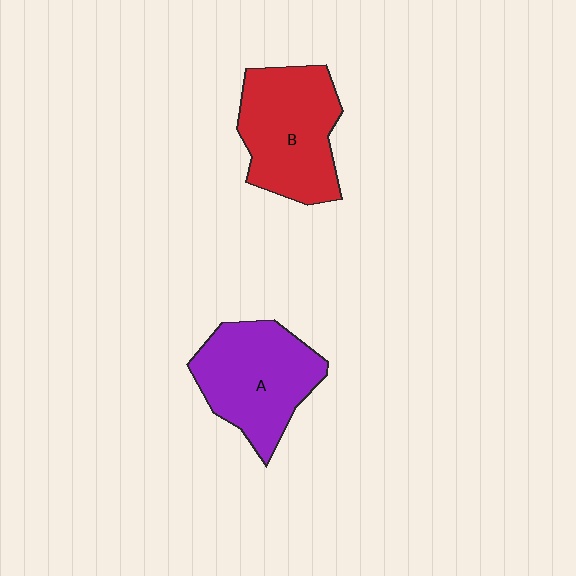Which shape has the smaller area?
Shape A (purple).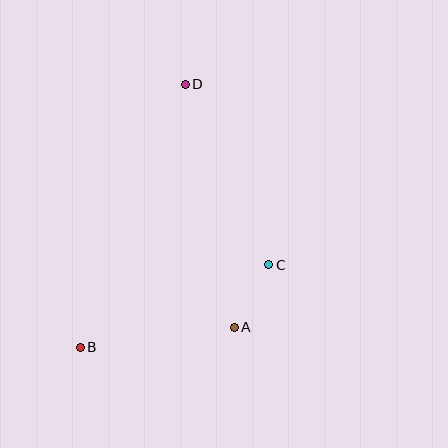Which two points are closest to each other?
Points A and C are closest to each other.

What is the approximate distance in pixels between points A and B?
The distance between A and B is approximately 155 pixels.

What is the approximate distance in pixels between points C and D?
The distance between C and D is approximately 199 pixels.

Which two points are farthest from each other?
Points B and D are farthest from each other.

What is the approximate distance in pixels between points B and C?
The distance between B and C is approximately 206 pixels.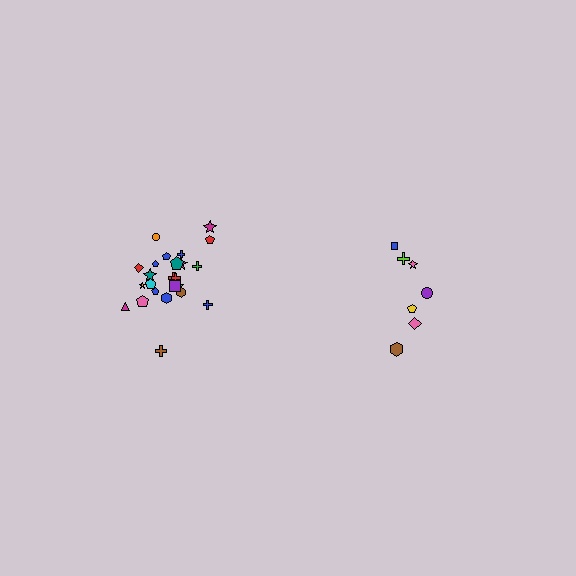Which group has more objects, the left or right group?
The left group.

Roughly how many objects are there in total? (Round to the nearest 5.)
Roughly 30 objects in total.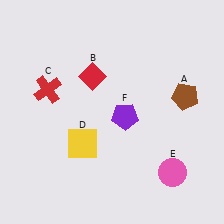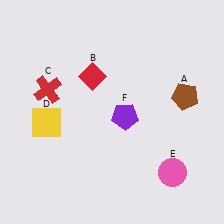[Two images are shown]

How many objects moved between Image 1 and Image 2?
1 object moved between the two images.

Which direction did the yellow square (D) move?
The yellow square (D) moved left.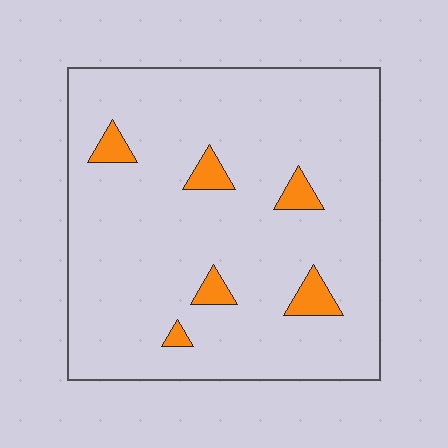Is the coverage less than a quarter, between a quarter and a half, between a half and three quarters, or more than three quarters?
Less than a quarter.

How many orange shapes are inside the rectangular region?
6.